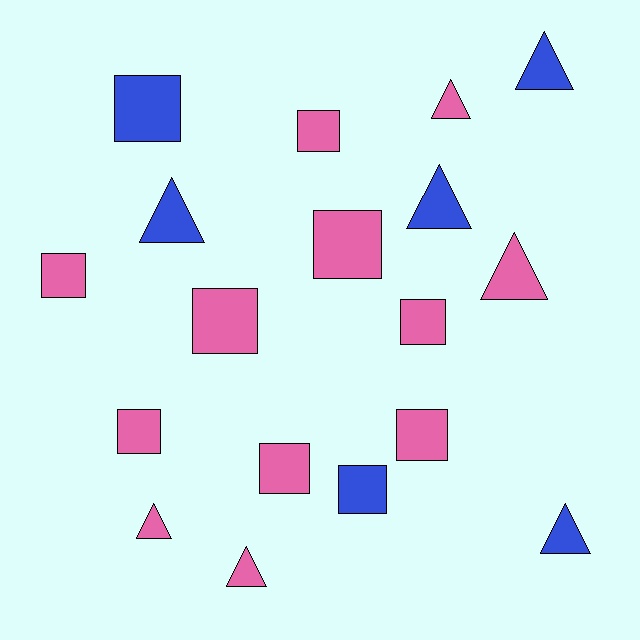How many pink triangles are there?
There are 4 pink triangles.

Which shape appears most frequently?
Square, with 10 objects.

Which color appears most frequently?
Pink, with 12 objects.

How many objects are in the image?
There are 18 objects.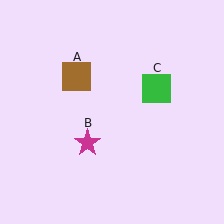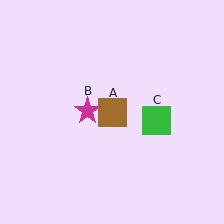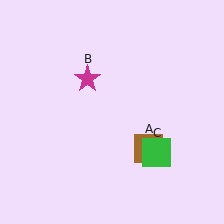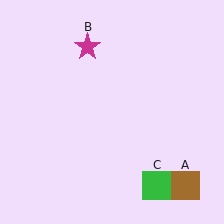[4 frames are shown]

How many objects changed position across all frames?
3 objects changed position: brown square (object A), magenta star (object B), green square (object C).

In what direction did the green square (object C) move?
The green square (object C) moved down.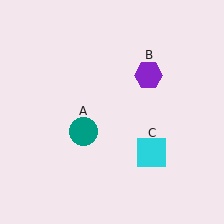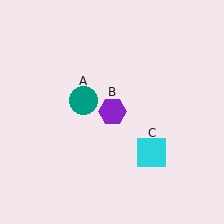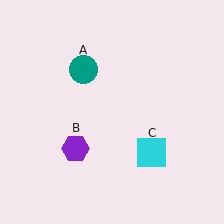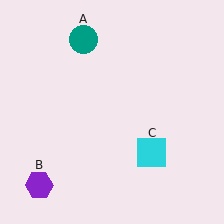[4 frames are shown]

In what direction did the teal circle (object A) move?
The teal circle (object A) moved up.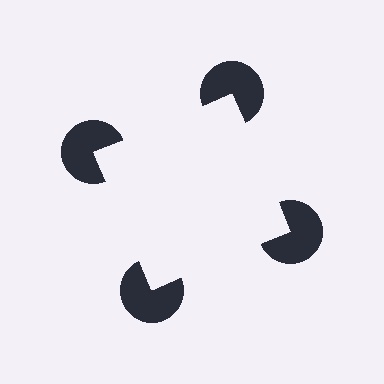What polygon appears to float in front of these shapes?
An illusory square — its edges are inferred from the aligned wedge cuts in the pac-man discs, not physically drawn.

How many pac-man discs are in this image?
There are 4 — one at each vertex of the illusory square.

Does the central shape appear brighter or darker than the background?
It typically appears slightly brighter than the background, even though no actual brightness change is drawn.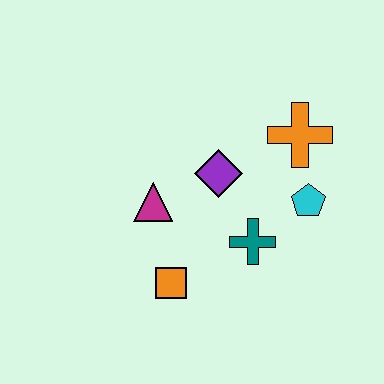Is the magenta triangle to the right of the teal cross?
No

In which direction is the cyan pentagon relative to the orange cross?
The cyan pentagon is below the orange cross.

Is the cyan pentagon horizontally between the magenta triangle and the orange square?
No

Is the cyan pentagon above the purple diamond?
No